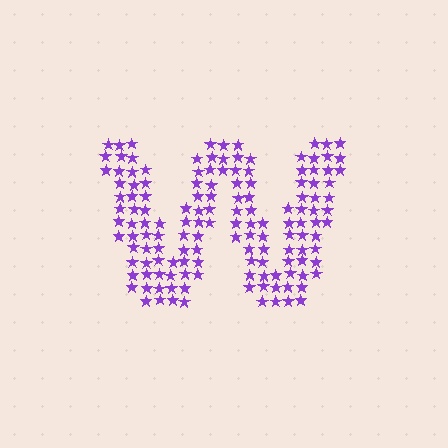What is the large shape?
The large shape is the letter W.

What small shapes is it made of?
It is made of small stars.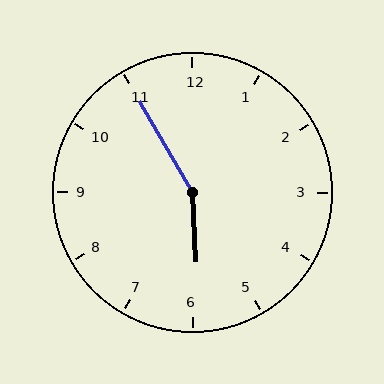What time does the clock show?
5:55.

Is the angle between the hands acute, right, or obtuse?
It is obtuse.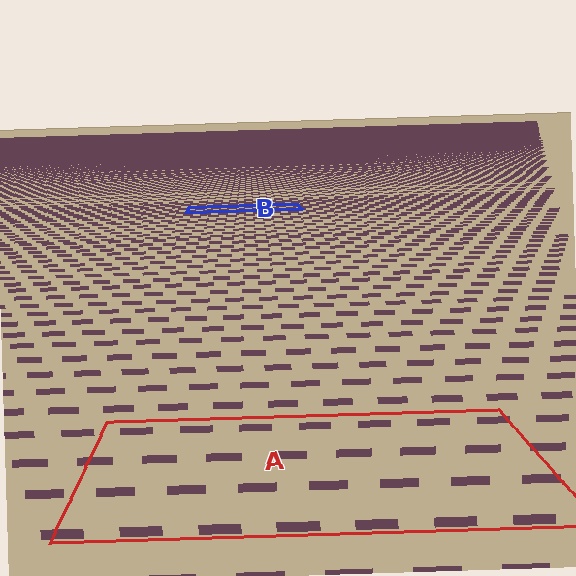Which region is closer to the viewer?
Region A is closer. The texture elements there are larger and more spread out.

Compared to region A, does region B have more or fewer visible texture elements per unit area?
Region B has more texture elements per unit area — they are packed more densely because it is farther away.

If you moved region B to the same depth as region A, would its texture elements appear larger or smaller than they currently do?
They would appear larger. At a closer depth, the same texture elements are projected at a bigger on-screen size.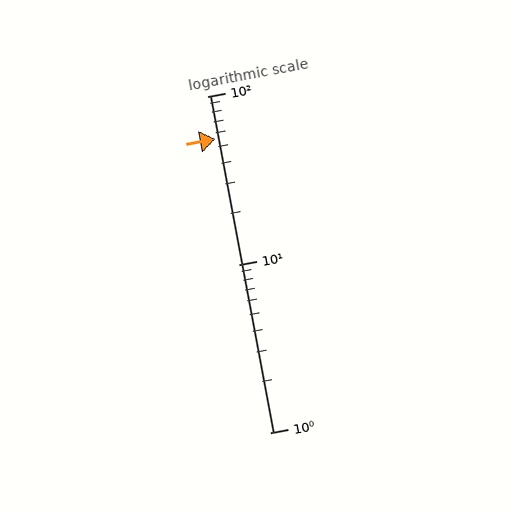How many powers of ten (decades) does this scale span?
The scale spans 2 decades, from 1 to 100.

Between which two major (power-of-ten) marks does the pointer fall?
The pointer is between 10 and 100.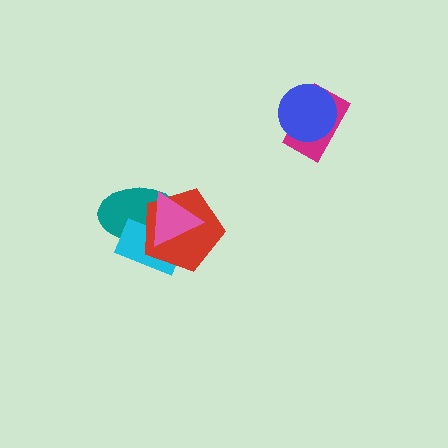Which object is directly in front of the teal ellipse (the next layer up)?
The cyan rectangle is directly in front of the teal ellipse.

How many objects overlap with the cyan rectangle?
3 objects overlap with the cyan rectangle.